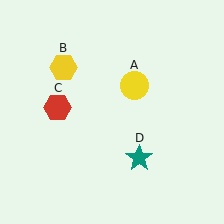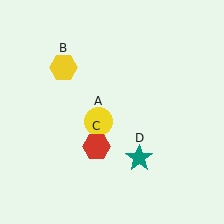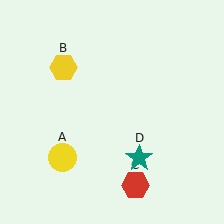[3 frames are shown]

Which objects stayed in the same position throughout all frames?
Yellow hexagon (object B) and teal star (object D) remained stationary.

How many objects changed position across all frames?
2 objects changed position: yellow circle (object A), red hexagon (object C).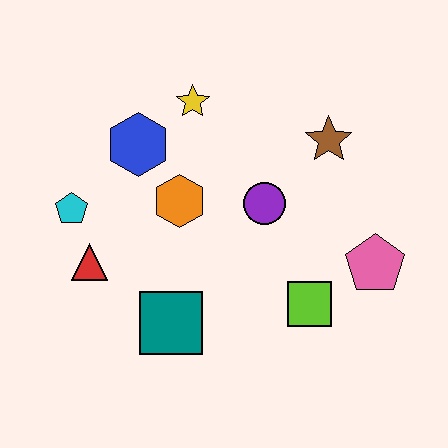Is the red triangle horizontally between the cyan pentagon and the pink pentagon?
Yes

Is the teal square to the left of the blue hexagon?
No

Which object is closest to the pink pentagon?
The lime square is closest to the pink pentagon.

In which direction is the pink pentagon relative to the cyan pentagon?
The pink pentagon is to the right of the cyan pentagon.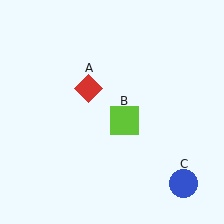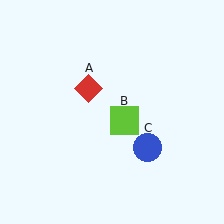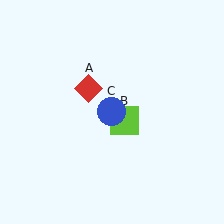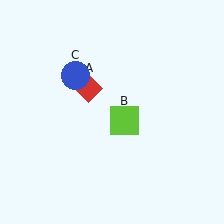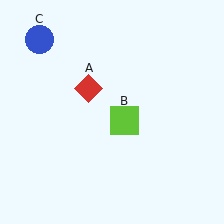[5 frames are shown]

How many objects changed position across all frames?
1 object changed position: blue circle (object C).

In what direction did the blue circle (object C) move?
The blue circle (object C) moved up and to the left.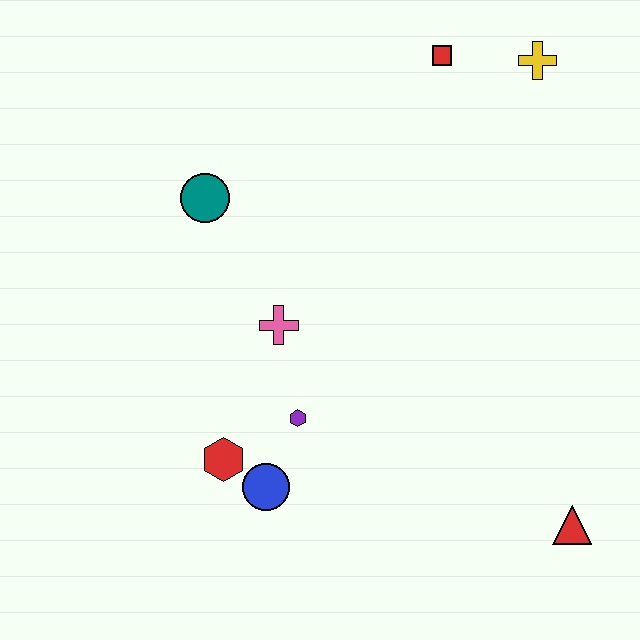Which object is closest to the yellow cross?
The red square is closest to the yellow cross.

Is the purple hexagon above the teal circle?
No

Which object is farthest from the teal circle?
The red triangle is farthest from the teal circle.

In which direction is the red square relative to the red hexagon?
The red square is above the red hexagon.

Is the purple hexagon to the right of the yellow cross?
No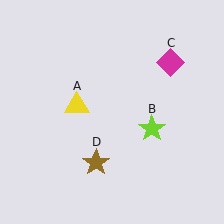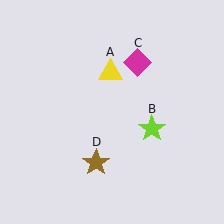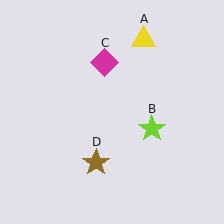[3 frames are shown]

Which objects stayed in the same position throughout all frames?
Lime star (object B) and brown star (object D) remained stationary.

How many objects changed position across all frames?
2 objects changed position: yellow triangle (object A), magenta diamond (object C).